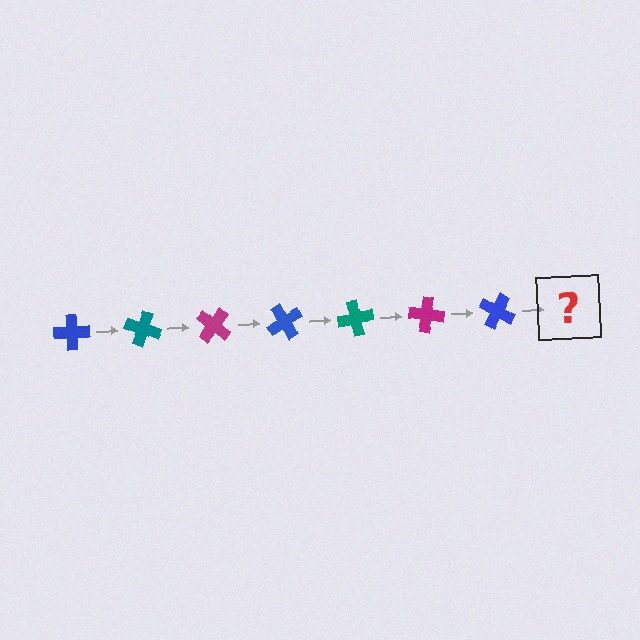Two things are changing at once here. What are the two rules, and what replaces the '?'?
The two rules are that it rotates 20 degrees each step and the color cycles through blue, teal, and magenta. The '?' should be a teal cross, rotated 140 degrees from the start.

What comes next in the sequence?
The next element should be a teal cross, rotated 140 degrees from the start.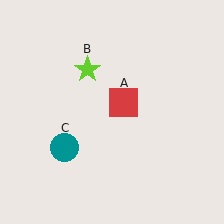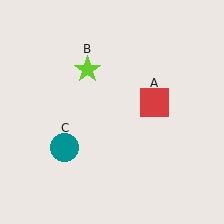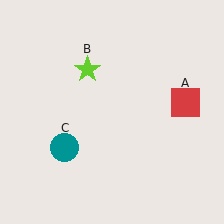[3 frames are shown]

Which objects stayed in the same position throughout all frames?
Lime star (object B) and teal circle (object C) remained stationary.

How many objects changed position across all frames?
1 object changed position: red square (object A).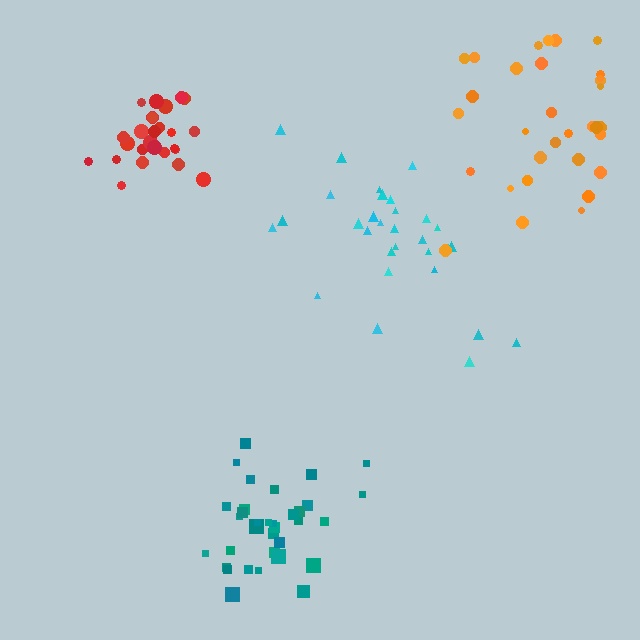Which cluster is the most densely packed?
Red.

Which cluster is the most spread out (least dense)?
Cyan.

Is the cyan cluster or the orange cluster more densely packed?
Orange.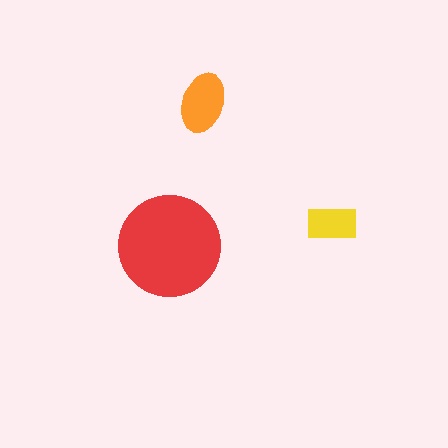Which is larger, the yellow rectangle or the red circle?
The red circle.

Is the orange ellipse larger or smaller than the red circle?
Smaller.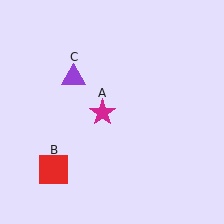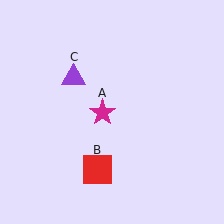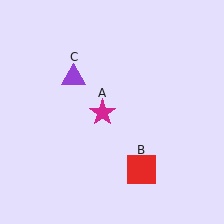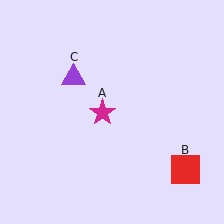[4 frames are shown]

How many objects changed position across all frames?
1 object changed position: red square (object B).